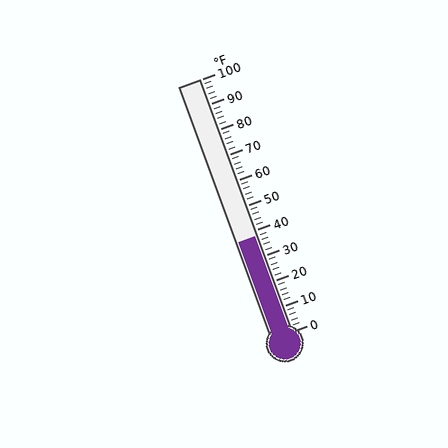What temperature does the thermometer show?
The thermometer shows approximately 38°F.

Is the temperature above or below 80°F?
The temperature is below 80°F.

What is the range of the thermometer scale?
The thermometer scale ranges from 0°F to 100°F.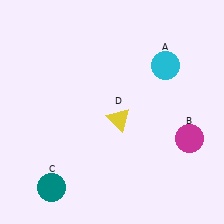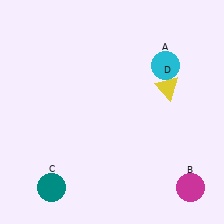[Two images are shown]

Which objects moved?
The objects that moved are: the magenta circle (B), the yellow triangle (D).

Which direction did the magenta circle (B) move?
The magenta circle (B) moved down.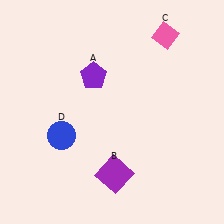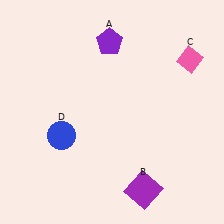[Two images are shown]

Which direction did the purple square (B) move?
The purple square (B) moved right.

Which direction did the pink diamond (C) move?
The pink diamond (C) moved right.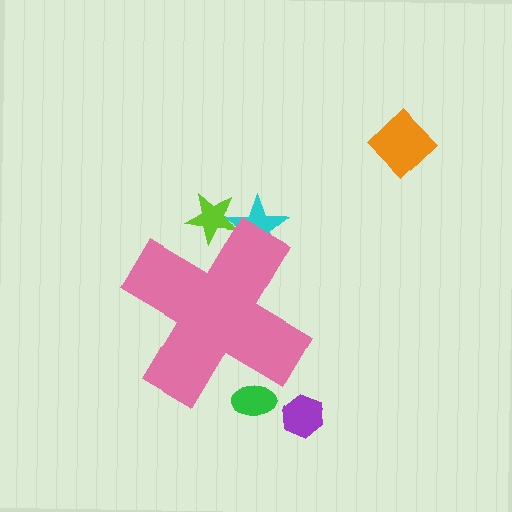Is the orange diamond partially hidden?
No, the orange diamond is fully visible.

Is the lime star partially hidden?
Yes, the lime star is partially hidden behind the pink cross.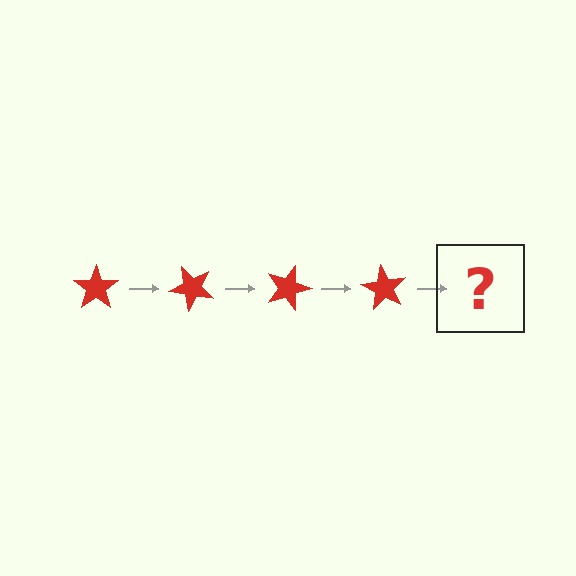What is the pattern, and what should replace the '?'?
The pattern is that the star rotates 45 degrees each step. The '?' should be a red star rotated 180 degrees.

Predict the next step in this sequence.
The next step is a red star rotated 180 degrees.